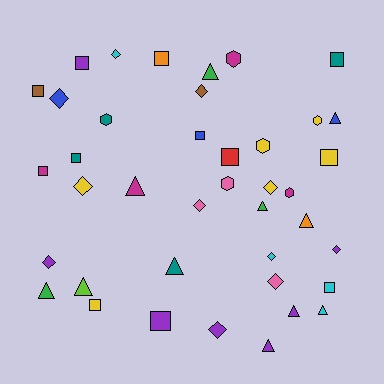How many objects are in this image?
There are 40 objects.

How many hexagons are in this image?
There are 6 hexagons.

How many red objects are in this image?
There is 1 red object.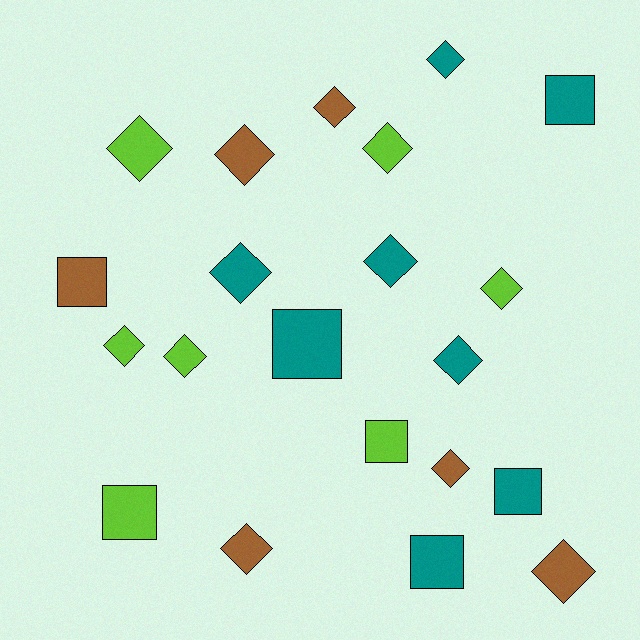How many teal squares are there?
There are 4 teal squares.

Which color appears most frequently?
Teal, with 8 objects.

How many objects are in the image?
There are 21 objects.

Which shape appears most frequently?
Diamond, with 14 objects.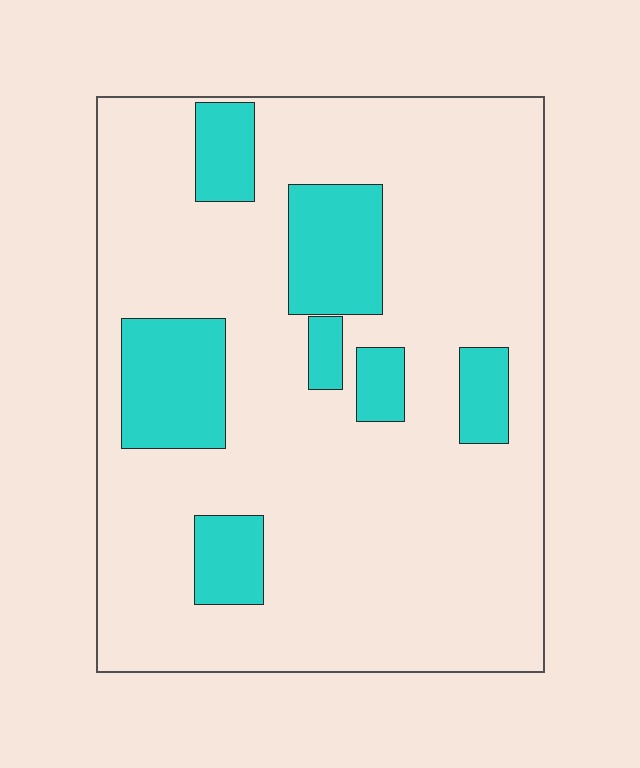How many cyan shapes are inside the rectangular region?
7.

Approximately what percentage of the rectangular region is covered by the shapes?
Approximately 20%.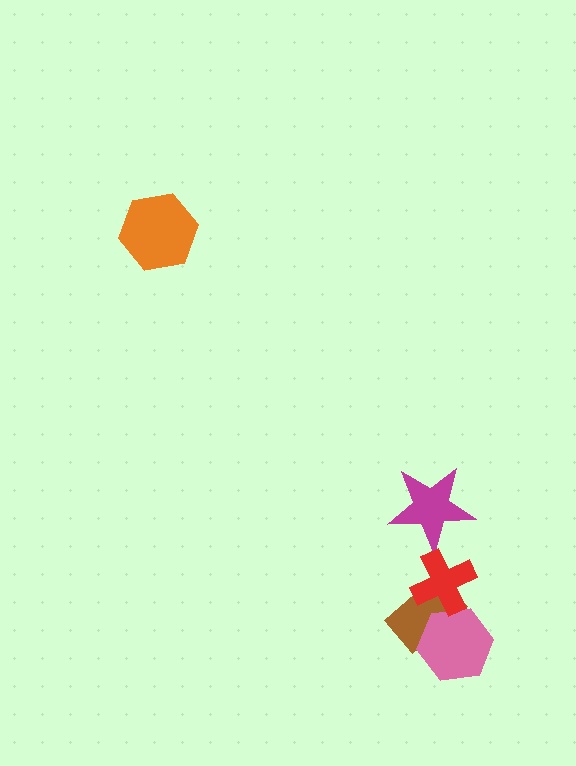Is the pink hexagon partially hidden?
Yes, it is partially covered by another shape.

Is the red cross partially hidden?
No, no other shape covers it.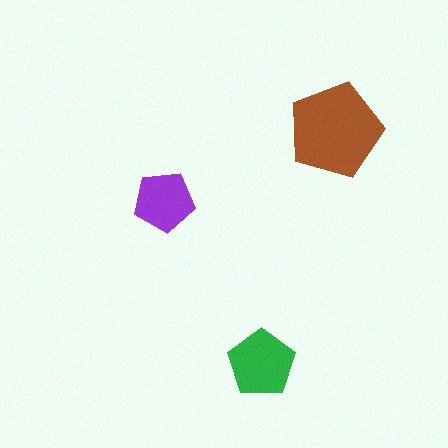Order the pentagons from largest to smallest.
the brown one, the green one, the purple one.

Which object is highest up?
The brown pentagon is topmost.